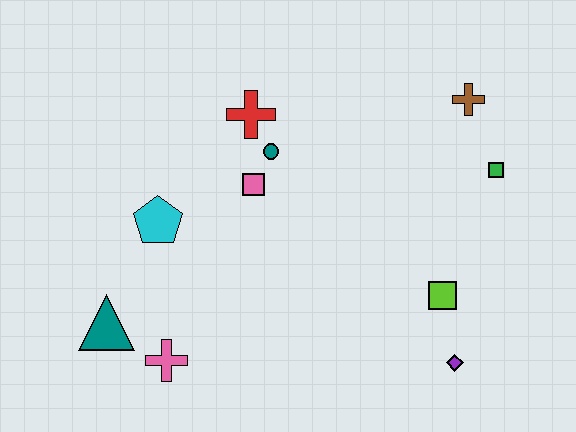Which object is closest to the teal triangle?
The pink cross is closest to the teal triangle.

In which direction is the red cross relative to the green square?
The red cross is to the left of the green square.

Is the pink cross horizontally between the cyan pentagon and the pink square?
Yes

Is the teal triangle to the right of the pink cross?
No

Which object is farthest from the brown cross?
The teal triangle is farthest from the brown cross.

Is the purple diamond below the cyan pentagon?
Yes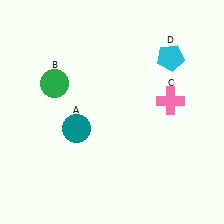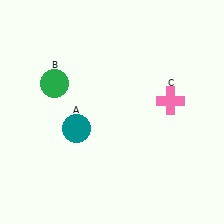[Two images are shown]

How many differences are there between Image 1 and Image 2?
There is 1 difference between the two images.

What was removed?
The cyan pentagon (D) was removed in Image 2.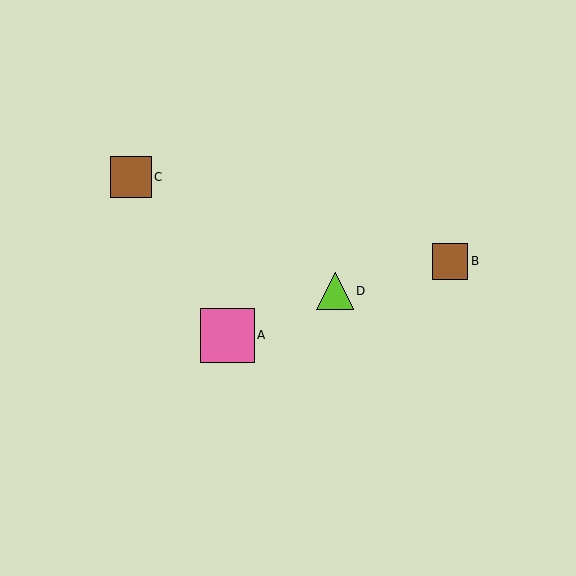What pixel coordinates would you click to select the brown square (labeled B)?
Click at (450, 261) to select the brown square B.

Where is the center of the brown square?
The center of the brown square is at (131, 177).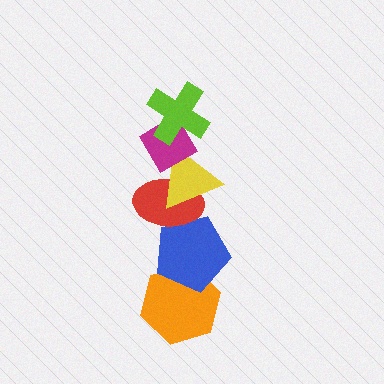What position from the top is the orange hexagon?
The orange hexagon is 6th from the top.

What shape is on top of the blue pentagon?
The red ellipse is on top of the blue pentagon.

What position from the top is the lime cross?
The lime cross is 1st from the top.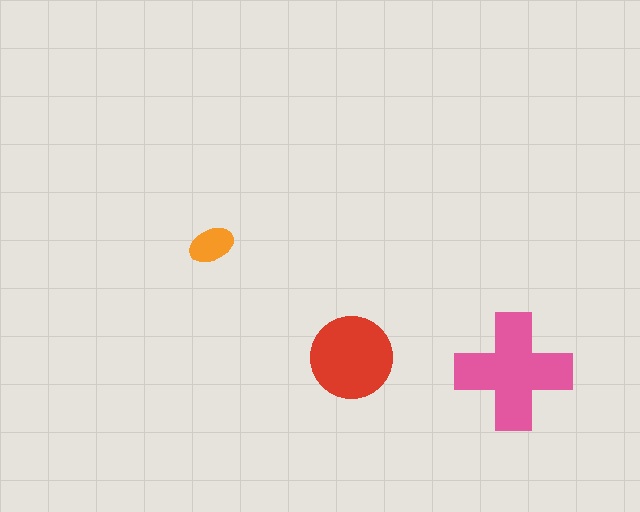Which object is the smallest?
The orange ellipse.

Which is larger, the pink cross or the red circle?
The pink cross.